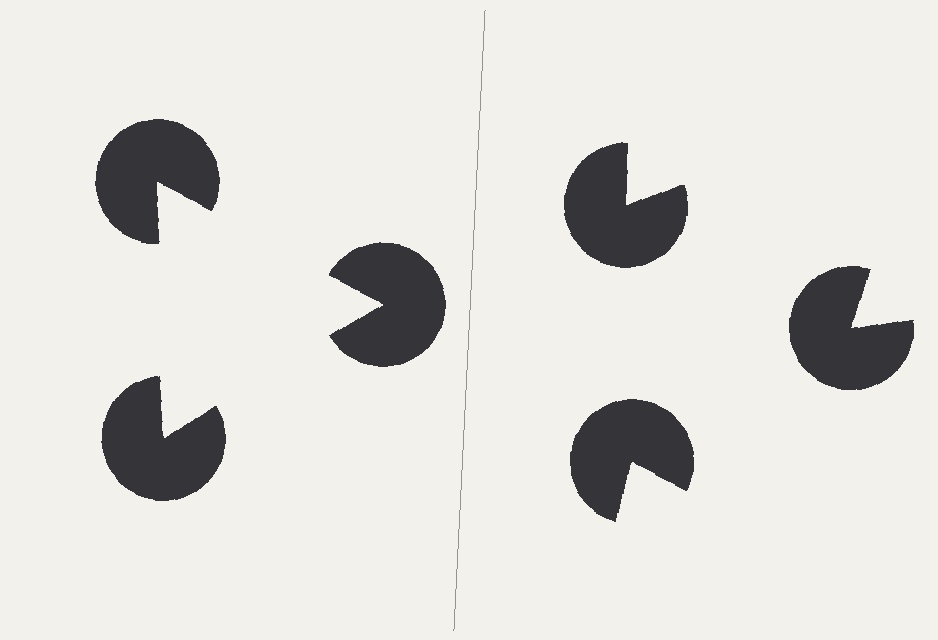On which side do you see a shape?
An illusory triangle appears on the left side. On the right side the wedge cuts are rotated, so no coherent shape forms.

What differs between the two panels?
The pac-man discs are positioned identically on both sides; only the wedge orientations differ. On the left they align to a triangle; on the right they are misaligned.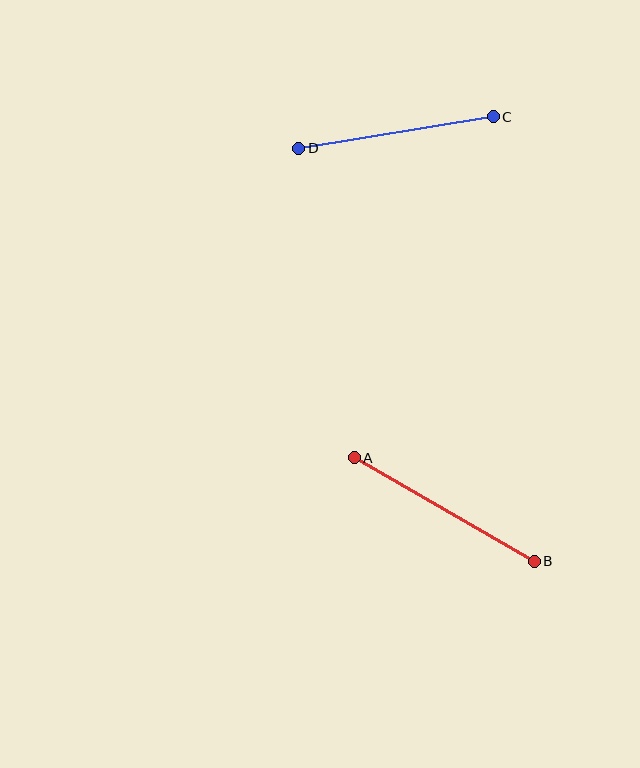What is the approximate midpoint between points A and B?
The midpoint is at approximately (444, 509) pixels.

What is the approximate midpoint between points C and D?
The midpoint is at approximately (396, 132) pixels.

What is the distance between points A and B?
The distance is approximately 208 pixels.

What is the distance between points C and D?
The distance is approximately 197 pixels.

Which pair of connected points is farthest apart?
Points A and B are farthest apart.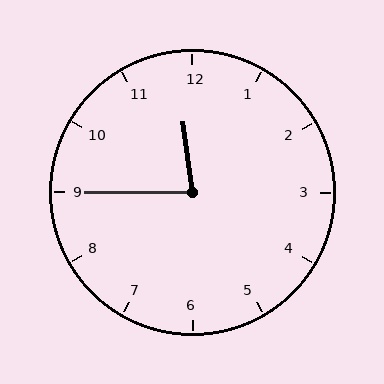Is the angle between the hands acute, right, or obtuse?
It is acute.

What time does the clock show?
11:45.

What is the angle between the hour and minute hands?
Approximately 82 degrees.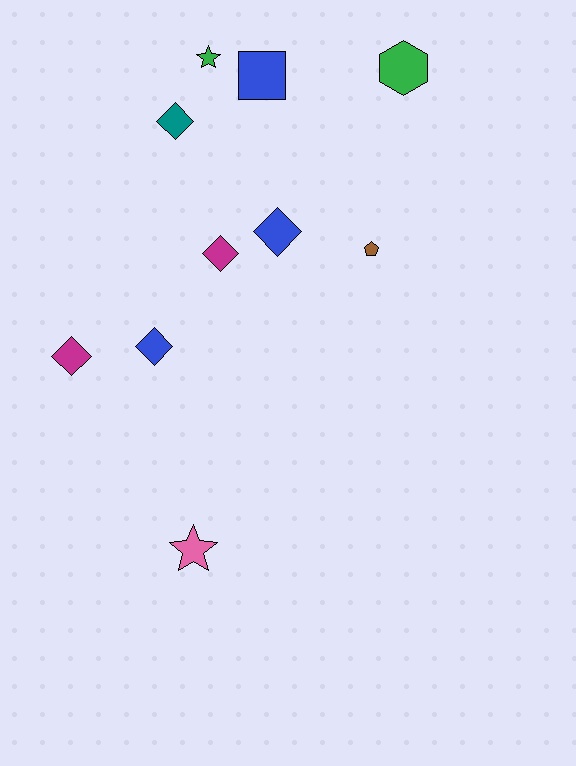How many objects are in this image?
There are 10 objects.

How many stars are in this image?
There are 2 stars.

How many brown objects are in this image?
There is 1 brown object.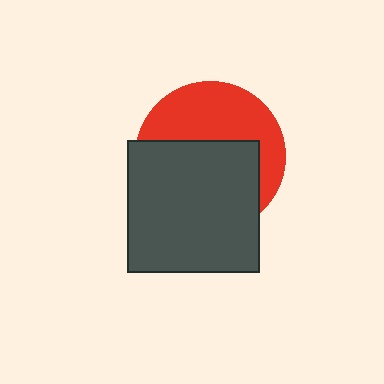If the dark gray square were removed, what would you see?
You would see the complete red circle.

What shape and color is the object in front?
The object in front is a dark gray square.